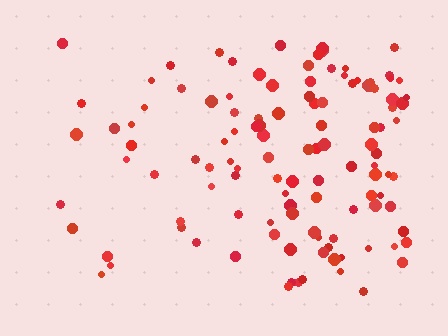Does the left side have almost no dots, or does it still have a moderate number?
Still a moderate number, just noticeably fewer than the right.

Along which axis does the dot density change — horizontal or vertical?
Horizontal.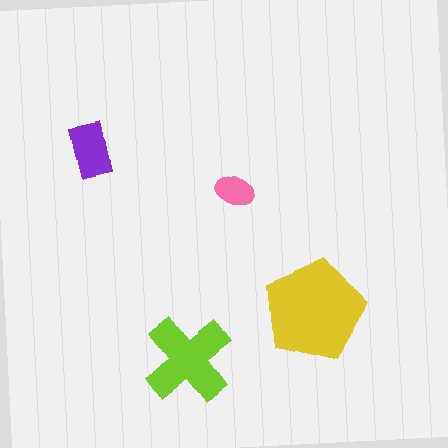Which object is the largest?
The yellow pentagon.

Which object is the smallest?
The pink ellipse.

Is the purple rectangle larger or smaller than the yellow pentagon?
Smaller.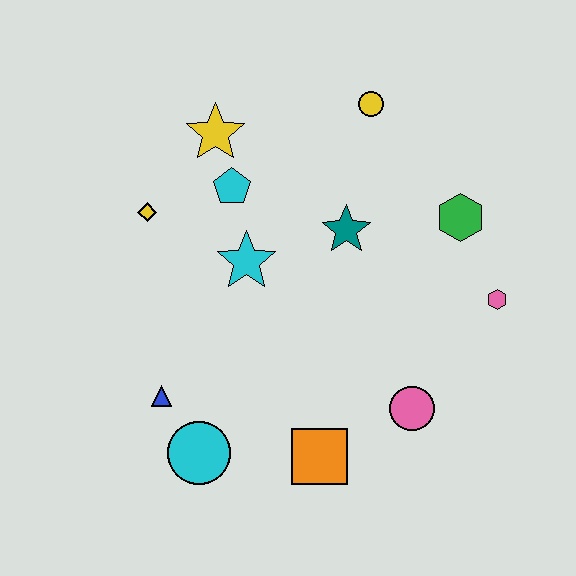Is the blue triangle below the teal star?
Yes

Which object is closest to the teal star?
The cyan star is closest to the teal star.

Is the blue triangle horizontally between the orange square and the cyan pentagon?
No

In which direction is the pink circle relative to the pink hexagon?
The pink circle is below the pink hexagon.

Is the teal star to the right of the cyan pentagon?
Yes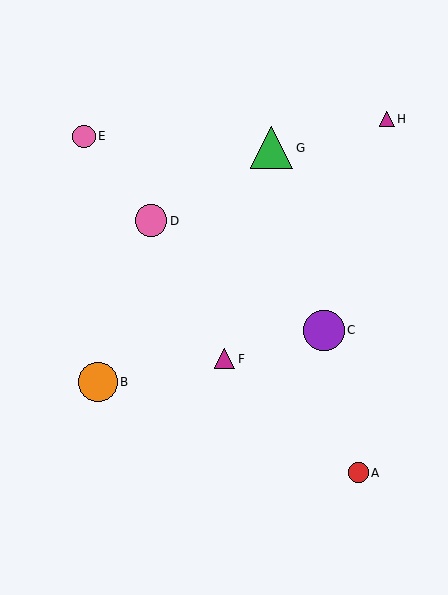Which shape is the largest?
The green triangle (labeled G) is the largest.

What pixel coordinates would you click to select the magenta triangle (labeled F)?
Click at (225, 359) to select the magenta triangle F.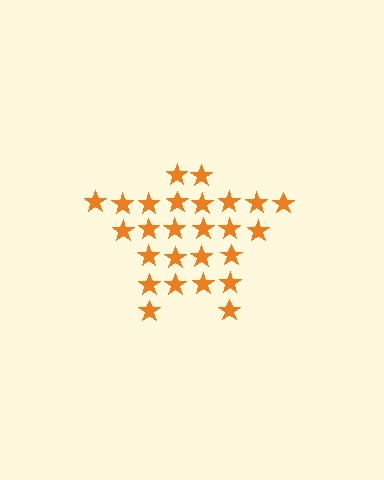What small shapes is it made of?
It is made of small stars.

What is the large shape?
The large shape is a star.